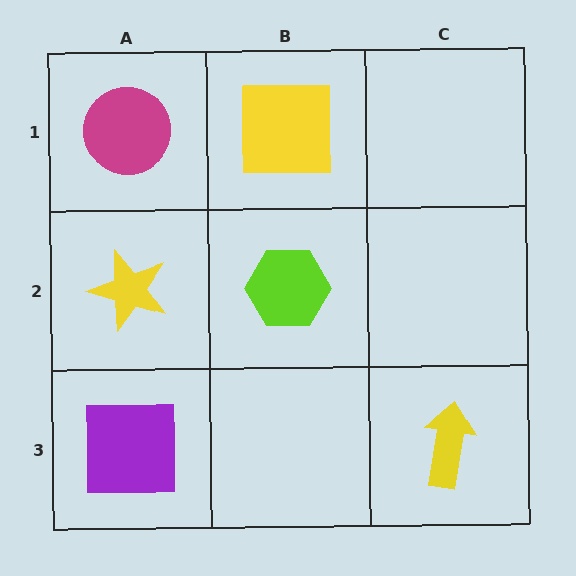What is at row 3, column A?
A purple square.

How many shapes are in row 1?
2 shapes.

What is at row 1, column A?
A magenta circle.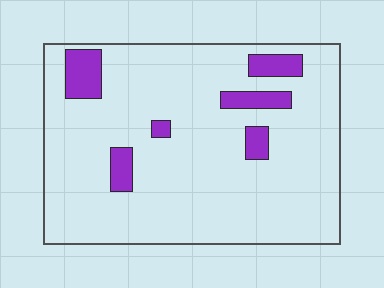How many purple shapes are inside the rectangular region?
6.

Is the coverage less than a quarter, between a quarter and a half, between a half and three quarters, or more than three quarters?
Less than a quarter.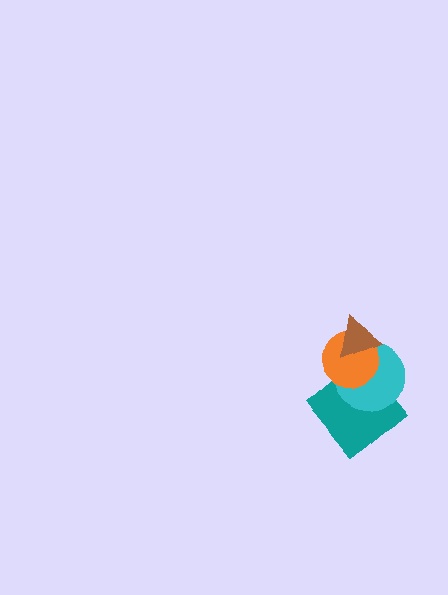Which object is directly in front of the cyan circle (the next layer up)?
The orange circle is directly in front of the cyan circle.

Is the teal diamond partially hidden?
Yes, it is partially covered by another shape.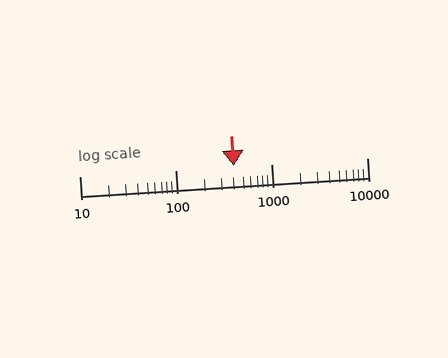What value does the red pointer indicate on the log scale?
The pointer indicates approximately 410.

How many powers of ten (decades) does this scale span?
The scale spans 3 decades, from 10 to 10000.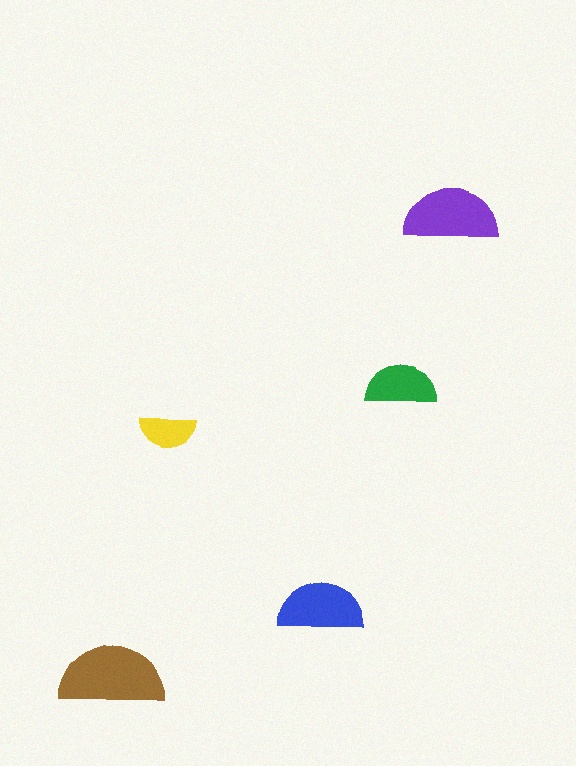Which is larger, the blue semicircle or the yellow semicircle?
The blue one.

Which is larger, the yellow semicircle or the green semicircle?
The green one.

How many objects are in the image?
There are 5 objects in the image.